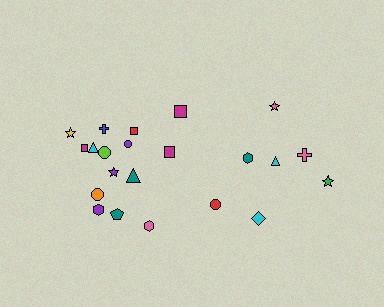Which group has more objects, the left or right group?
The left group.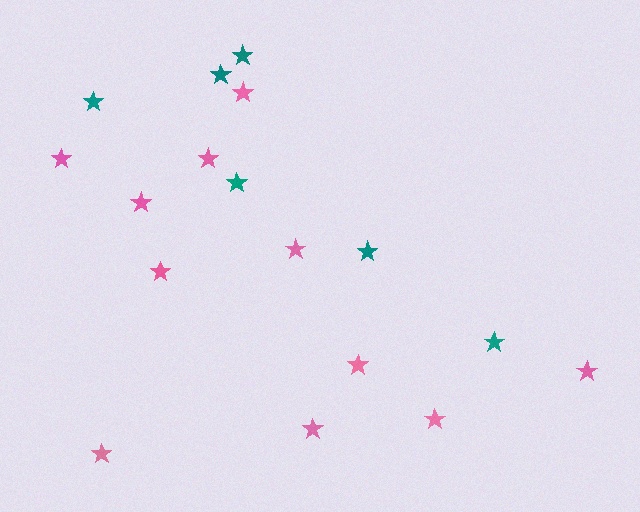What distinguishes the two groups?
There are 2 groups: one group of teal stars (6) and one group of pink stars (11).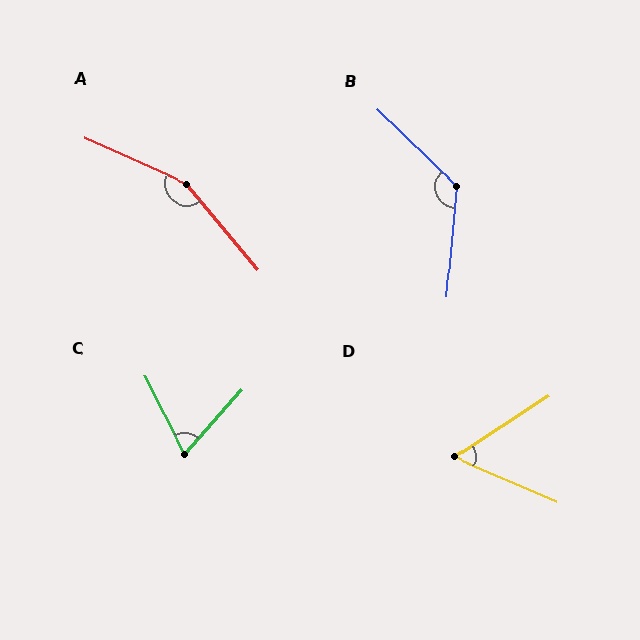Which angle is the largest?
A, at approximately 154 degrees.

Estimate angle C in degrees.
Approximately 69 degrees.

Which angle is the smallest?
D, at approximately 57 degrees.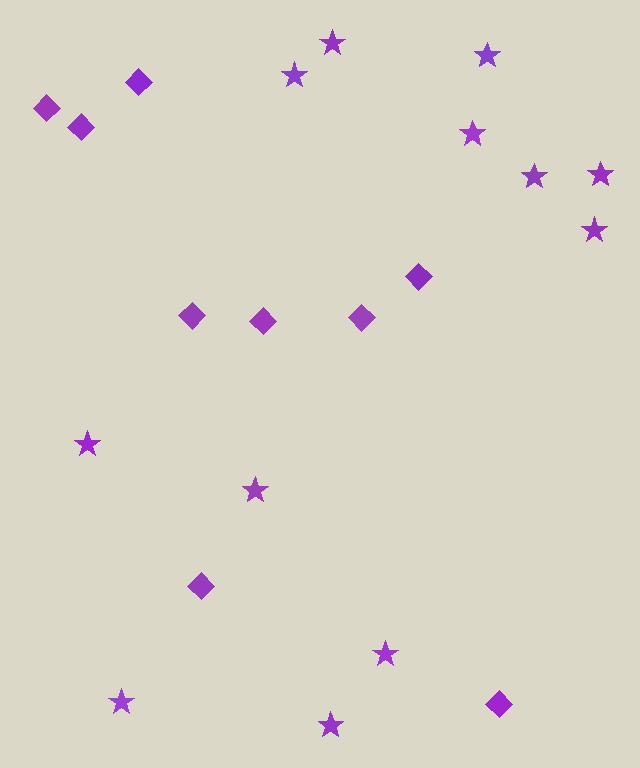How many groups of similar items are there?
There are 2 groups: one group of diamonds (9) and one group of stars (12).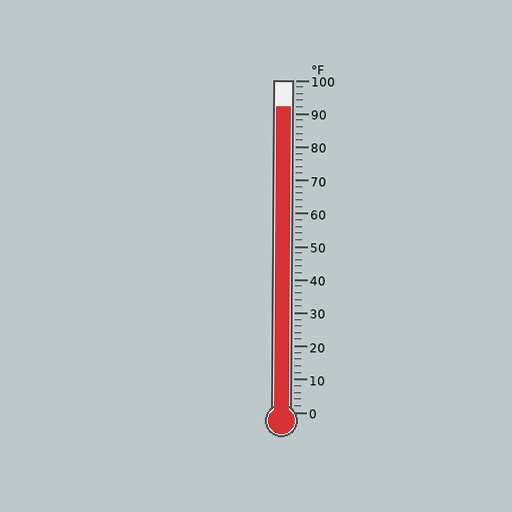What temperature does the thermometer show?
The thermometer shows approximately 92°F.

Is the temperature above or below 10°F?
The temperature is above 10°F.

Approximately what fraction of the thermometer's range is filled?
The thermometer is filled to approximately 90% of its range.